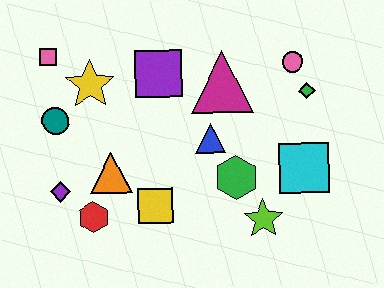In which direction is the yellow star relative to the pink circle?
The yellow star is to the left of the pink circle.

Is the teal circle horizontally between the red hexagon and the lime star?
No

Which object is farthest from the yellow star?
The cyan square is farthest from the yellow star.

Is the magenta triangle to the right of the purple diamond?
Yes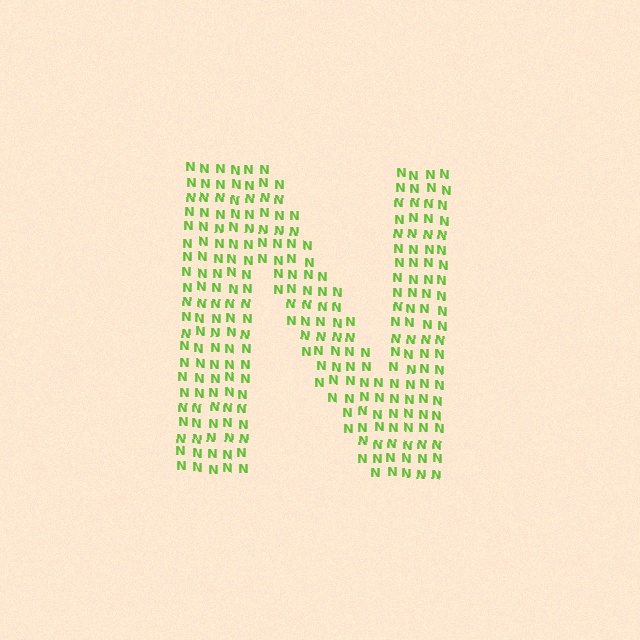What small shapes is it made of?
It is made of small letter N's.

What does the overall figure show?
The overall figure shows the letter N.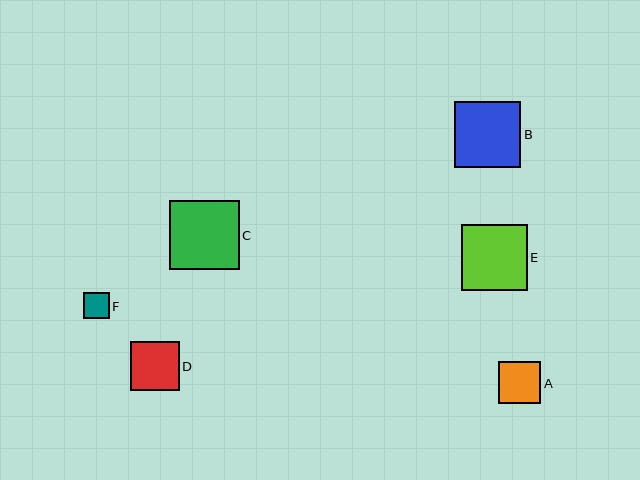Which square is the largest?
Square C is the largest with a size of approximately 70 pixels.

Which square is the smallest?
Square F is the smallest with a size of approximately 25 pixels.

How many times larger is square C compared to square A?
Square C is approximately 1.6 times the size of square A.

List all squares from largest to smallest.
From largest to smallest: C, E, B, D, A, F.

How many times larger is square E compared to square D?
Square E is approximately 1.4 times the size of square D.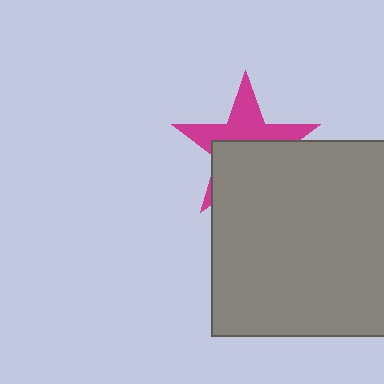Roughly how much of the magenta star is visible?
About half of it is visible (roughly 47%).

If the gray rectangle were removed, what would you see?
You would see the complete magenta star.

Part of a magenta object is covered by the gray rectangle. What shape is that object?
It is a star.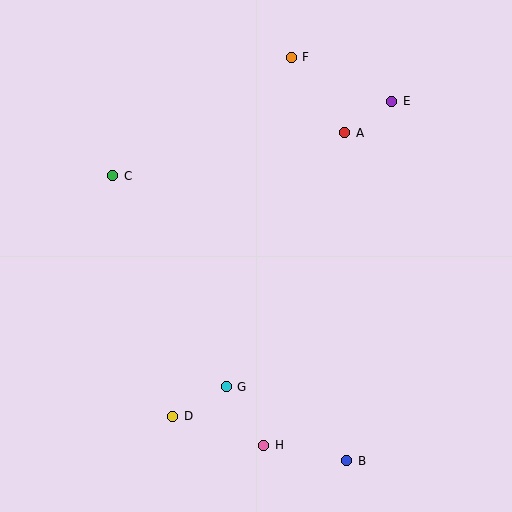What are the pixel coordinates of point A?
Point A is at (345, 133).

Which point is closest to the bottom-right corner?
Point B is closest to the bottom-right corner.